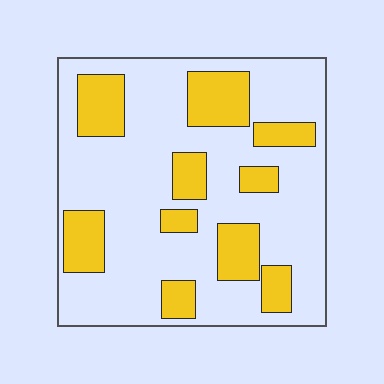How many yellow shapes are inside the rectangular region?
10.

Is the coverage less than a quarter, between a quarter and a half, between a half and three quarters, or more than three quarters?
Between a quarter and a half.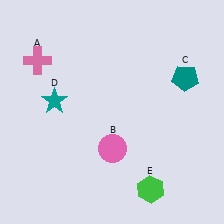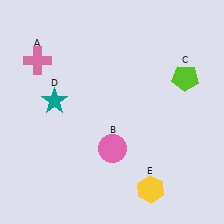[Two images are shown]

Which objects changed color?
C changed from teal to lime. E changed from green to yellow.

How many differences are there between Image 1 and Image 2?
There are 2 differences between the two images.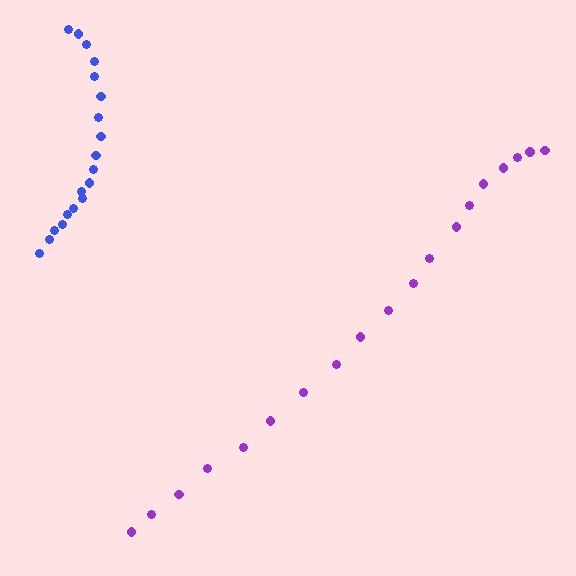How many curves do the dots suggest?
There are 2 distinct paths.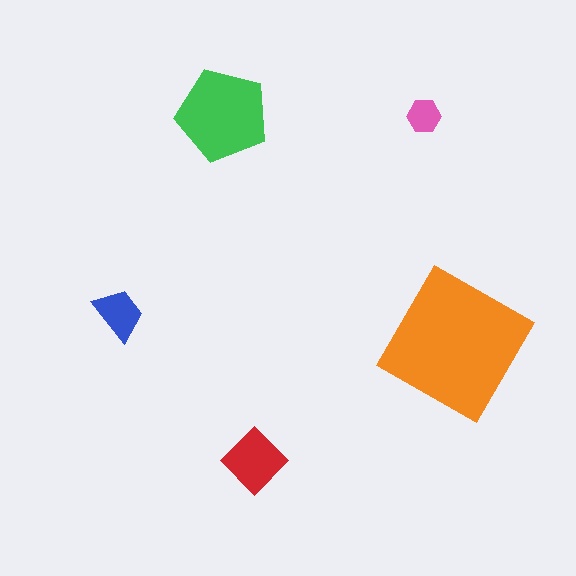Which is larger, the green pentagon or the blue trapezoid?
The green pentagon.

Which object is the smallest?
The pink hexagon.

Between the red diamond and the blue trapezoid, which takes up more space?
The red diamond.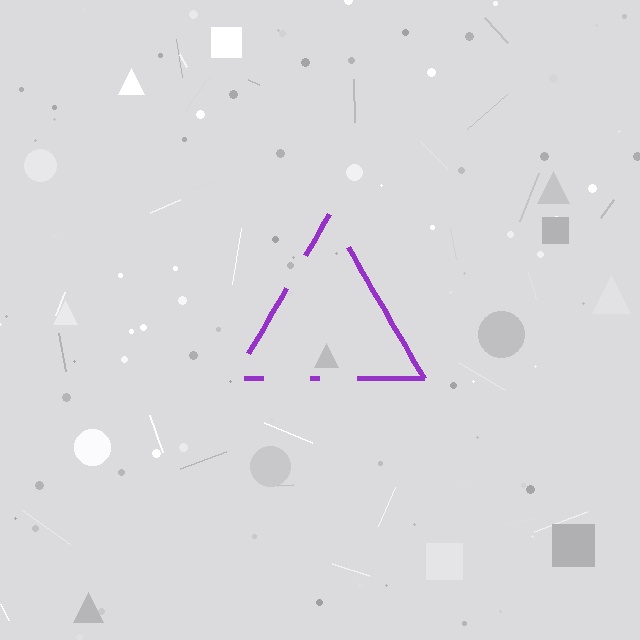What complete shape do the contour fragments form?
The contour fragments form a triangle.